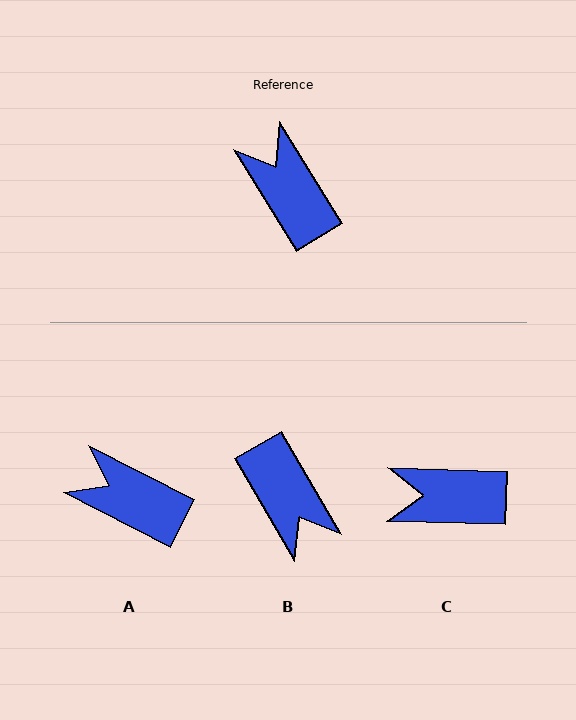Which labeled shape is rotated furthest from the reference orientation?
B, about 179 degrees away.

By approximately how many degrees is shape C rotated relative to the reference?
Approximately 57 degrees counter-clockwise.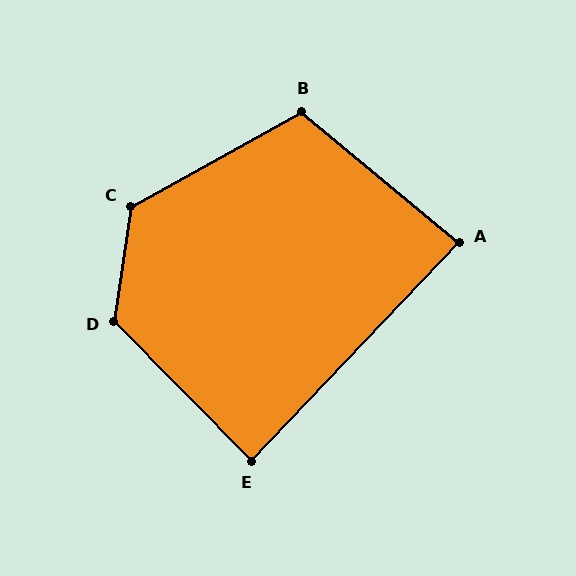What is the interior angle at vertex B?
Approximately 111 degrees (obtuse).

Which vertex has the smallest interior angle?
A, at approximately 86 degrees.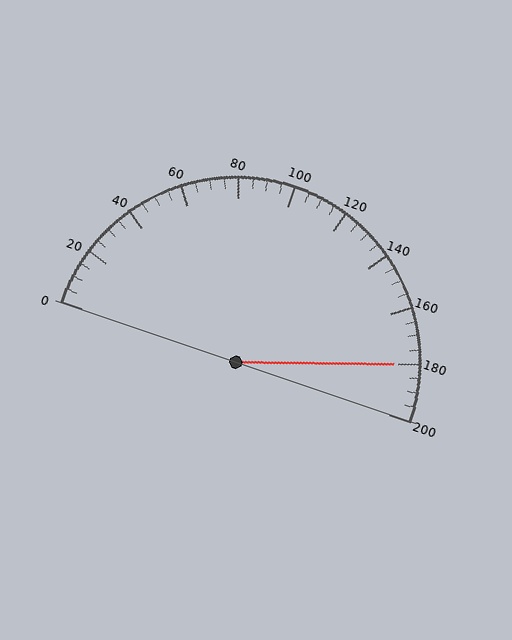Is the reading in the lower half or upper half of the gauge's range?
The reading is in the upper half of the range (0 to 200).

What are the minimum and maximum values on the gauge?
The gauge ranges from 0 to 200.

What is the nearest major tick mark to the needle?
The nearest major tick mark is 180.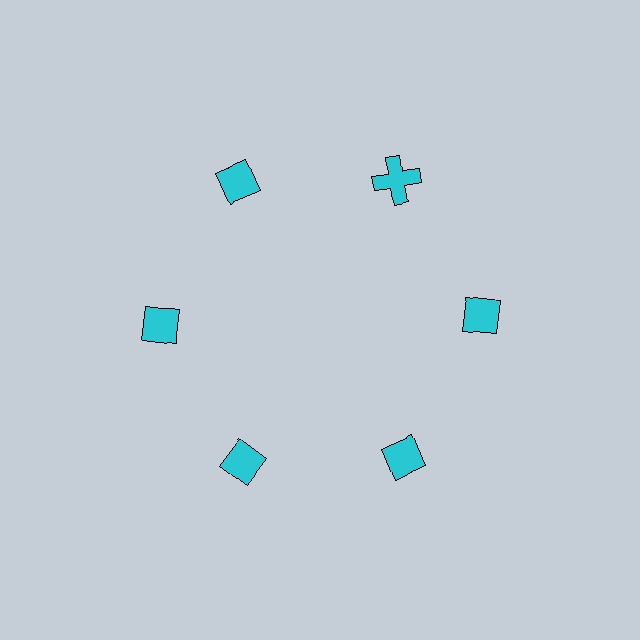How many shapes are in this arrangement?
There are 6 shapes arranged in a ring pattern.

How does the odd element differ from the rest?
It has a different shape: cross instead of diamond.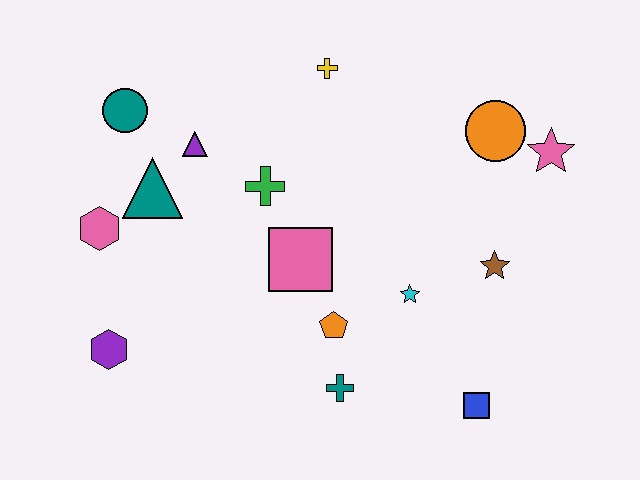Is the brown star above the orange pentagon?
Yes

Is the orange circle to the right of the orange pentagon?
Yes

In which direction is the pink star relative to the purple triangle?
The pink star is to the right of the purple triangle.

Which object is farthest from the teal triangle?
The pink star is farthest from the teal triangle.